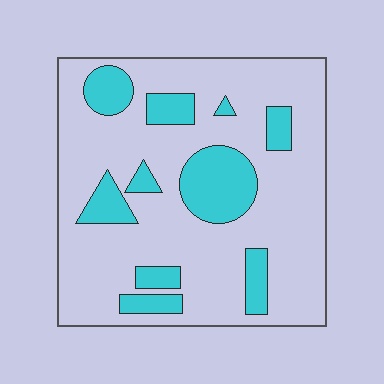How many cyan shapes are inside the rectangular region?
10.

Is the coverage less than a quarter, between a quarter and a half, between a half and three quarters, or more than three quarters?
Less than a quarter.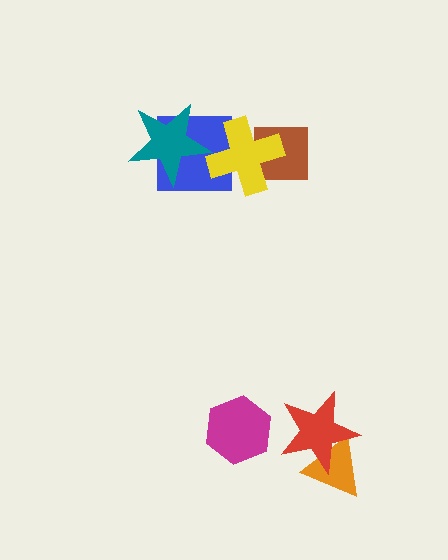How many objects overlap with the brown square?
1 object overlaps with the brown square.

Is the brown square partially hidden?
Yes, it is partially covered by another shape.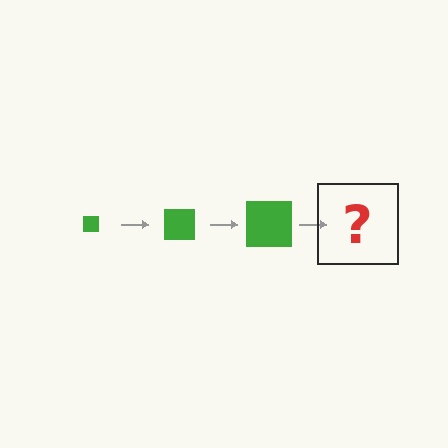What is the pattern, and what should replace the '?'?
The pattern is that the square gets progressively larger each step. The '?' should be a green square, larger than the previous one.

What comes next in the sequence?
The next element should be a green square, larger than the previous one.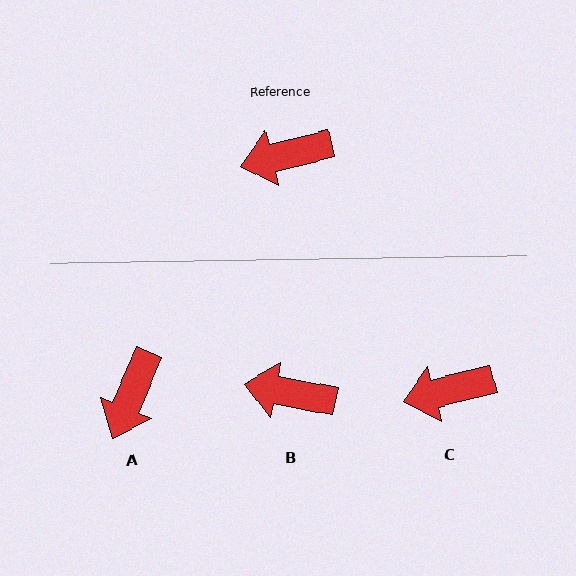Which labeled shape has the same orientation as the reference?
C.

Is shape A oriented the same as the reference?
No, it is off by about 53 degrees.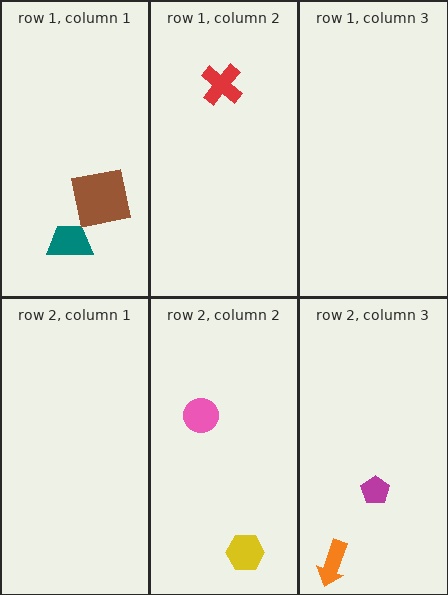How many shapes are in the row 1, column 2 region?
1.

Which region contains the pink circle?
The row 2, column 2 region.